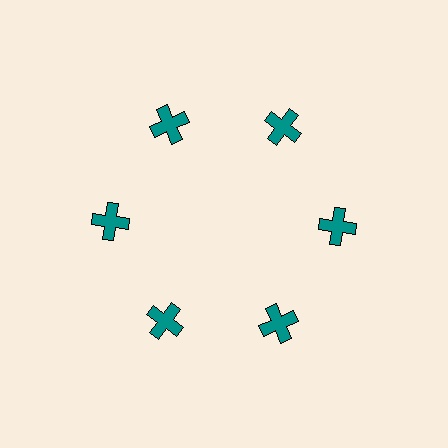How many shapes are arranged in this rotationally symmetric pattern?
There are 6 shapes, arranged in 6 groups of 1.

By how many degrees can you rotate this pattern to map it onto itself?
The pattern maps onto itself every 60 degrees of rotation.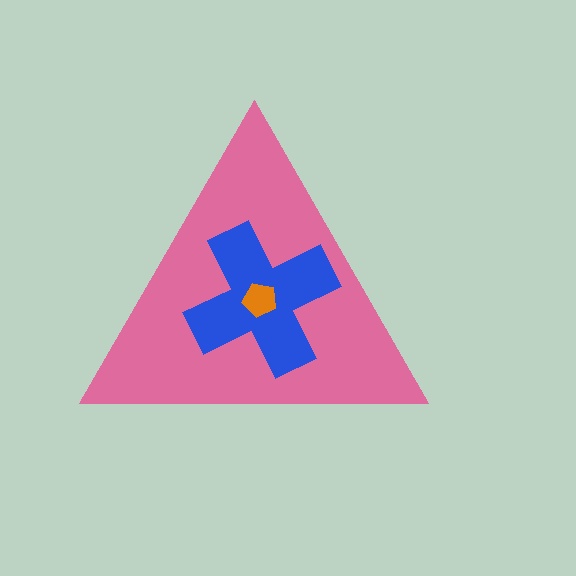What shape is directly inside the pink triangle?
The blue cross.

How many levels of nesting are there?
3.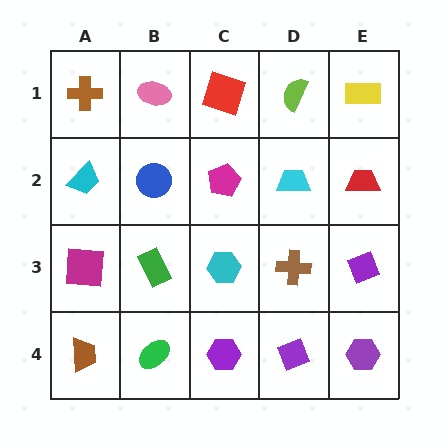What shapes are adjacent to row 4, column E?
A purple diamond (row 3, column E), a purple diamond (row 4, column D).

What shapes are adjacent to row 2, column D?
A lime semicircle (row 1, column D), a brown cross (row 3, column D), a magenta pentagon (row 2, column C), a red trapezoid (row 2, column E).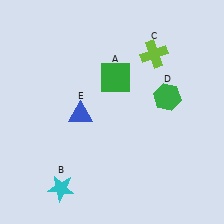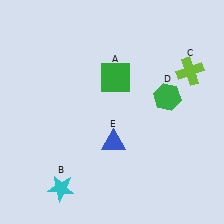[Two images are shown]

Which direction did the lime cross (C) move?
The lime cross (C) moved right.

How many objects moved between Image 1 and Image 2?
2 objects moved between the two images.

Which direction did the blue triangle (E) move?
The blue triangle (E) moved right.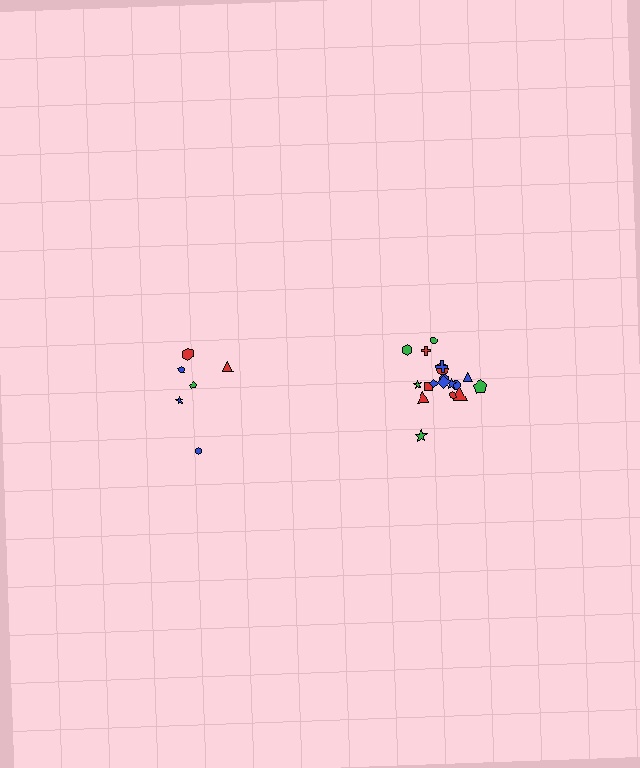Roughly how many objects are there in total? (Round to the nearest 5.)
Roughly 25 objects in total.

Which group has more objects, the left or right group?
The right group.